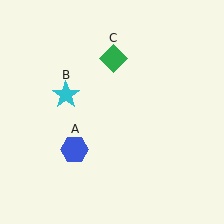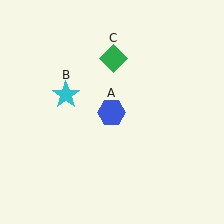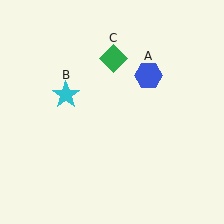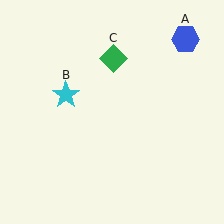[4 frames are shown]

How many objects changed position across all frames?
1 object changed position: blue hexagon (object A).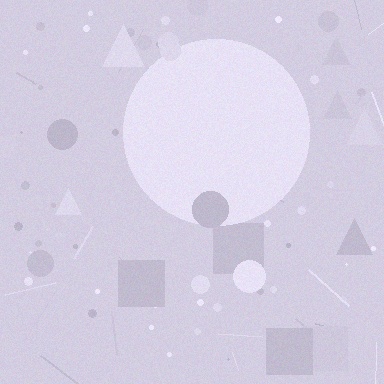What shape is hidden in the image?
A circle is hidden in the image.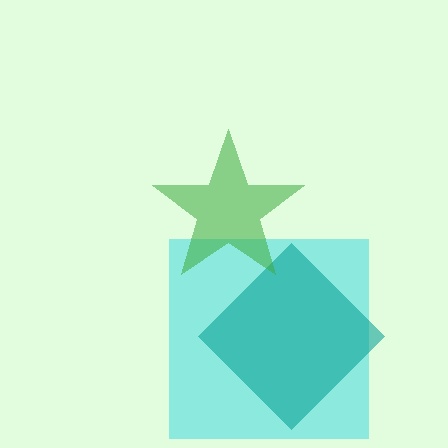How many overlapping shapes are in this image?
There are 3 overlapping shapes in the image.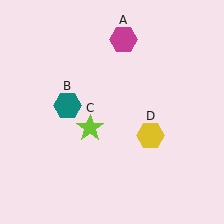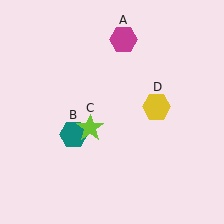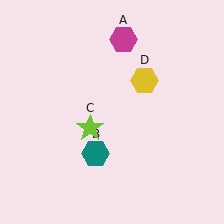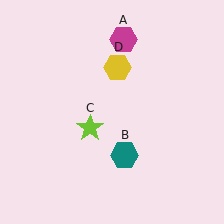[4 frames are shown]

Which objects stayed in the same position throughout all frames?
Magenta hexagon (object A) and lime star (object C) remained stationary.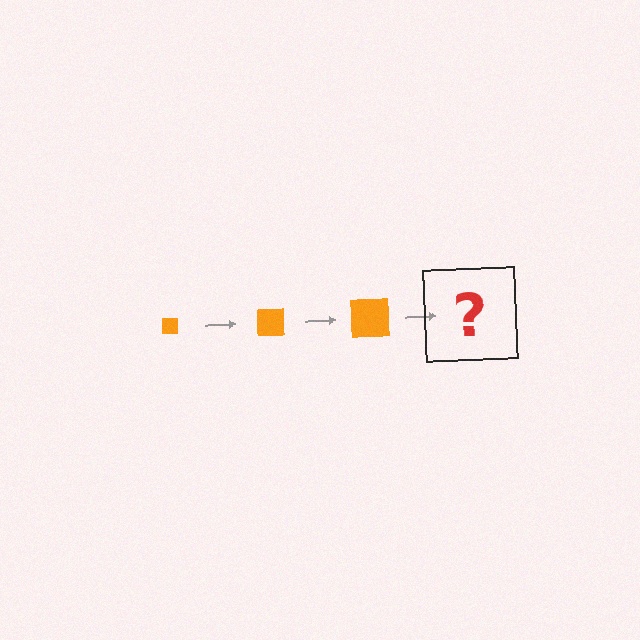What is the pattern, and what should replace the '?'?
The pattern is that the square gets progressively larger each step. The '?' should be an orange square, larger than the previous one.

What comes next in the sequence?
The next element should be an orange square, larger than the previous one.